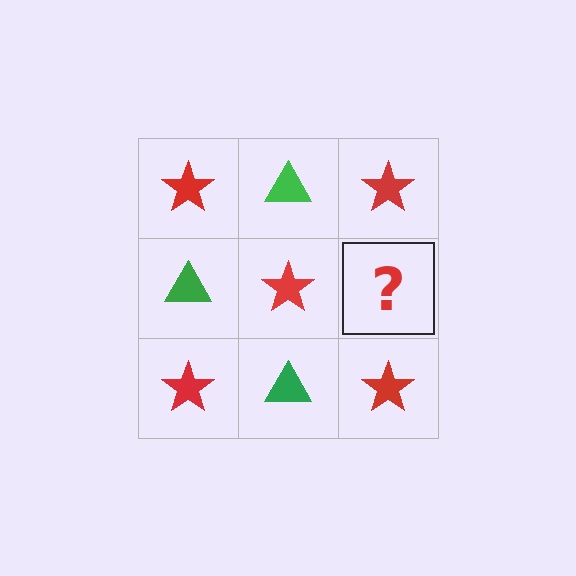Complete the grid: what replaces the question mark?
The question mark should be replaced with a green triangle.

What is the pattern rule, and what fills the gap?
The rule is that it alternates red star and green triangle in a checkerboard pattern. The gap should be filled with a green triangle.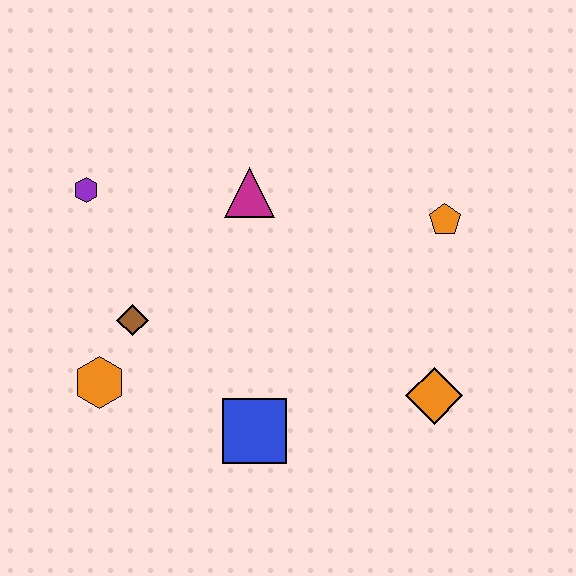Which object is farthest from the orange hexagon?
The orange pentagon is farthest from the orange hexagon.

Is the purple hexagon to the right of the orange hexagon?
No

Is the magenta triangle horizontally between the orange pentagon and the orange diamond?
No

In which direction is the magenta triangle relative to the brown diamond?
The magenta triangle is above the brown diamond.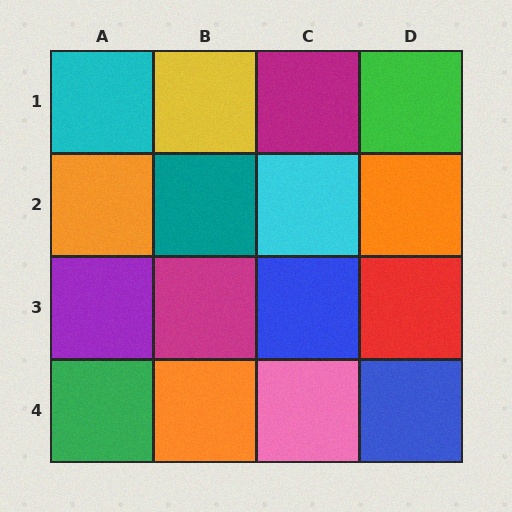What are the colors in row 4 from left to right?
Green, orange, pink, blue.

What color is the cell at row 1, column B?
Yellow.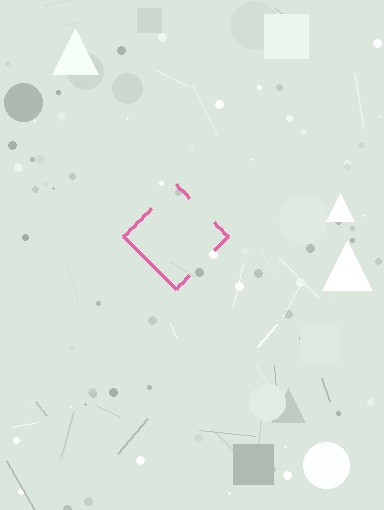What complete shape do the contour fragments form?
The contour fragments form a diamond.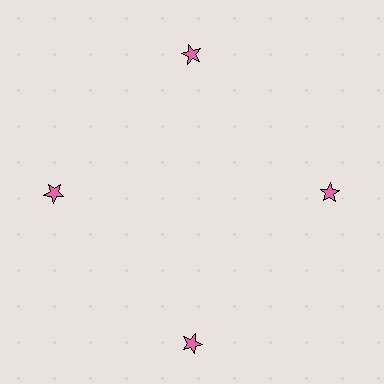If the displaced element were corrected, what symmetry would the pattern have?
It would have 4-fold rotational symmetry — the pattern would map onto itself every 90 degrees.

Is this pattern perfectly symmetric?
No. The 4 pink stars are arranged in a ring, but one element near the 6 o'clock position is pushed outward from the center, breaking the 4-fold rotational symmetry.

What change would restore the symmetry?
The symmetry would be restored by moving it inward, back onto the ring so that all 4 stars sit at equal angles and equal distance from the center.